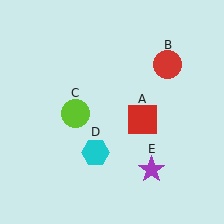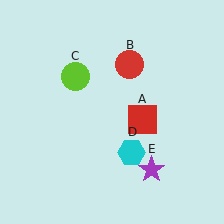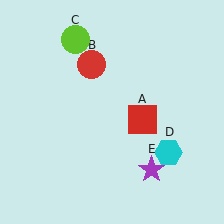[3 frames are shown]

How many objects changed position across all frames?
3 objects changed position: red circle (object B), lime circle (object C), cyan hexagon (object D).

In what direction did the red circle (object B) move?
The red circle (object B) moved left.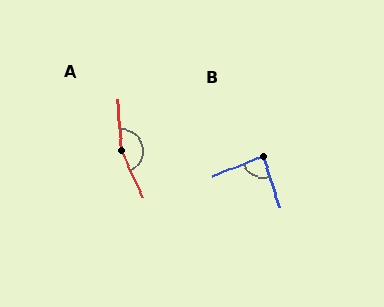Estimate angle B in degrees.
Approximately 87 degrees.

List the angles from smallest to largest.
B (87°), A (158°).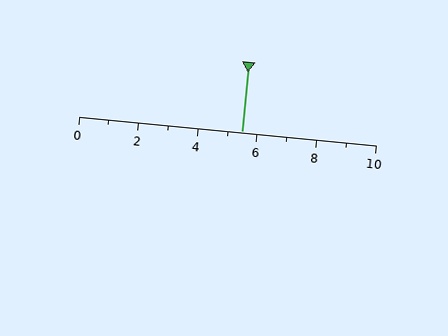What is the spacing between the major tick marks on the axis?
The major ticks are spaced 2 apart.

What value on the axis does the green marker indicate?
The marker indicates approximately 5.5.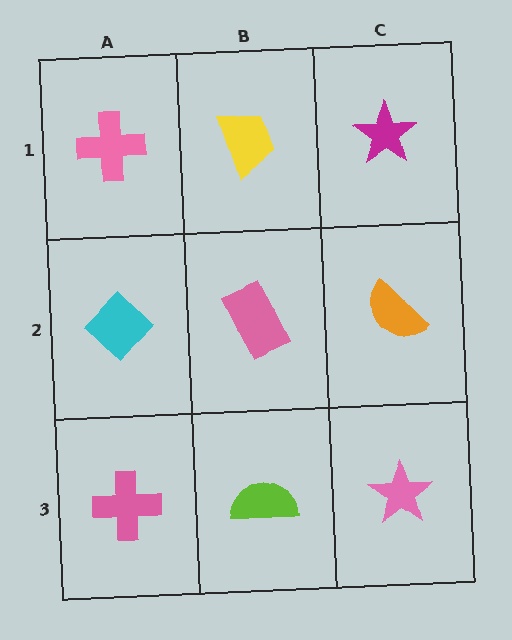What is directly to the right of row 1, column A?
A yellow trapezoid.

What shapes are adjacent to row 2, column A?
A pink cross (row 1, column A), a pink cross (row 3, column A), a pink rectangle (row 2, column B).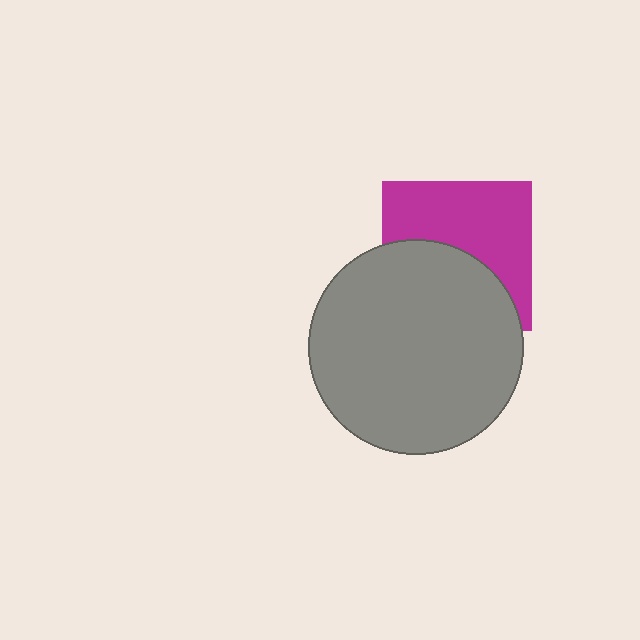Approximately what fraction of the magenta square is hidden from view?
Roughly 47% of the magenta square is hidden behind the gray circle.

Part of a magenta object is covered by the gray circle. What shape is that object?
It is a square.